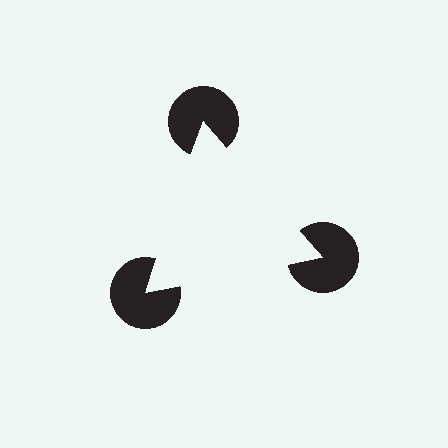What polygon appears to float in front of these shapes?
An illusory triangle — its edges are inferred from the aligned wedge cuts in the pac-man discs, not physically drawn.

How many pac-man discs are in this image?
There are 3 — one at each vertex of the illusory triangle.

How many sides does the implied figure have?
3 sides.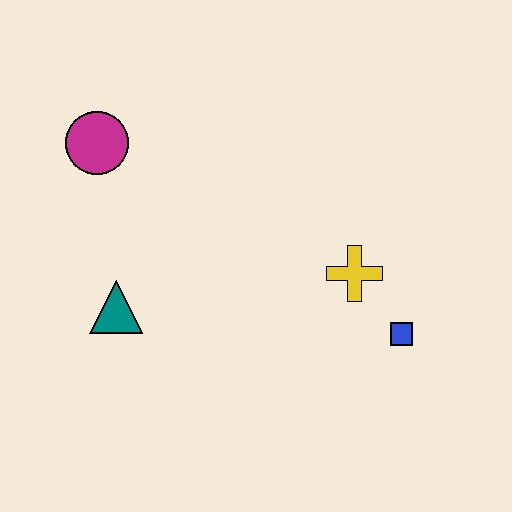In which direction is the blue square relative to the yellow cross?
The blue square is below the yellow cross.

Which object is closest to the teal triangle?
The magenta circle is closest to the teal triangle.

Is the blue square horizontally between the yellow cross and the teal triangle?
No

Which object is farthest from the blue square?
The magenta circle is farthest from the blue square.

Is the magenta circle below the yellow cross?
No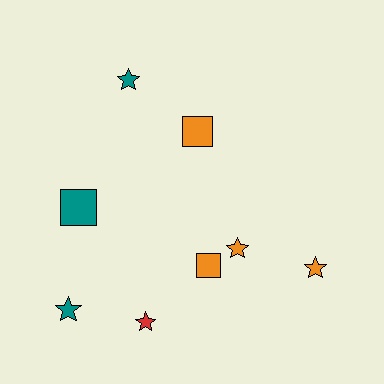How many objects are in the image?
There are 8 objects.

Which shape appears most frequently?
Star, with 5 objects.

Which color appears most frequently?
Orange, with 4 objects.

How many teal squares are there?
There is 1 teal square.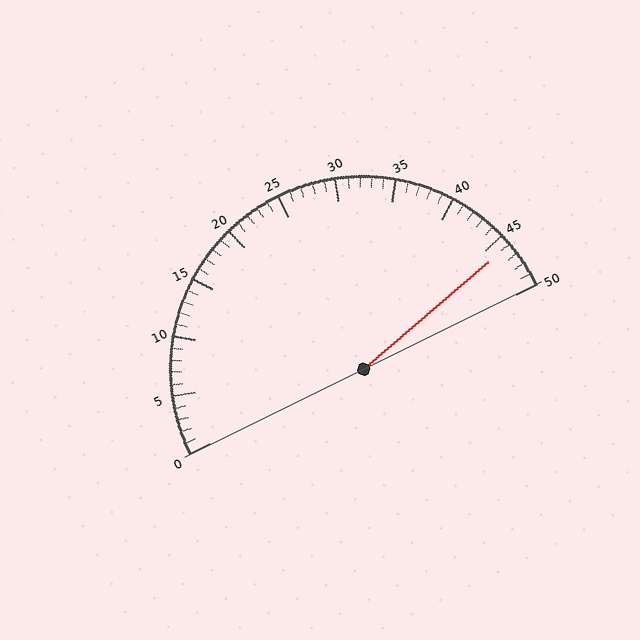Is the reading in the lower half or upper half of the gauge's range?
The reading is in the upper half of the range (0 to 50).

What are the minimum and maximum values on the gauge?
The gauge ranges from 0 to 50.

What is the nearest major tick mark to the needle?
The nearest major tick mark is 45.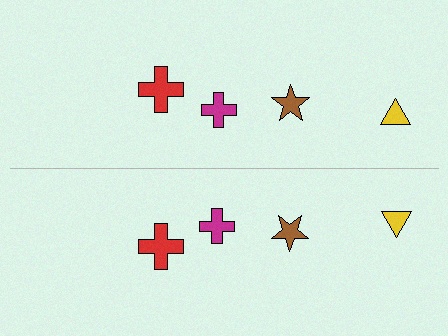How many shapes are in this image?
There are 8 shapes in this image.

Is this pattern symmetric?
Yes, this pattern has bilateral (reflection) symmetry.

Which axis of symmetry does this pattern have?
The pattern has a horizontal axis of symmetry running through the center of the image.